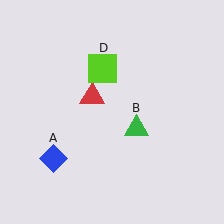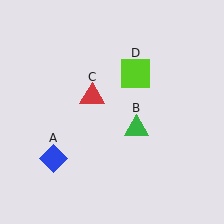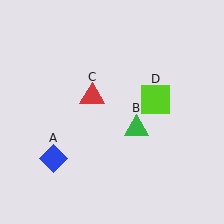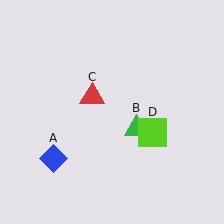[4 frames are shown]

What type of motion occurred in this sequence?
The lime square (object D) rotated clockwise around the center of the scene.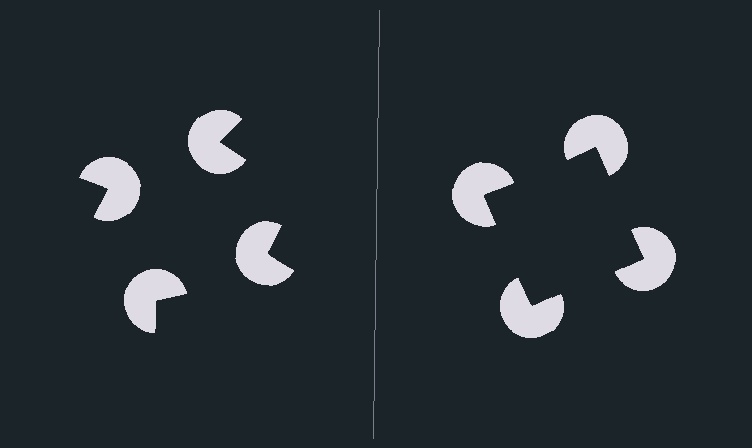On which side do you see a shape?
An illusory square appears on the right side. On the left side the wedge cuts are rotated, so no coherent shape forms.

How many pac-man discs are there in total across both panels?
8 — 4 on each side.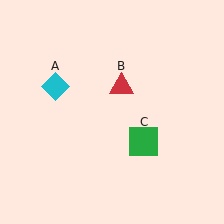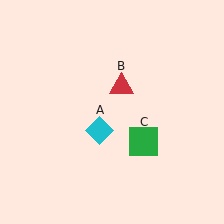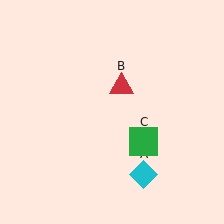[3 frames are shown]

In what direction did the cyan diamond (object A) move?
The cyan diamond (object A) moved down and to the right.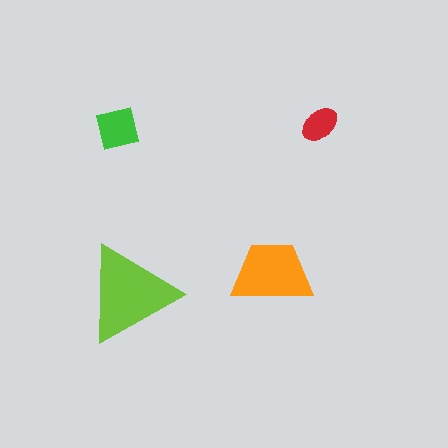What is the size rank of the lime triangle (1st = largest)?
1st.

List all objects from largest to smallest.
The lime triangle, the orange trapezoid, the green square, the red ellipse.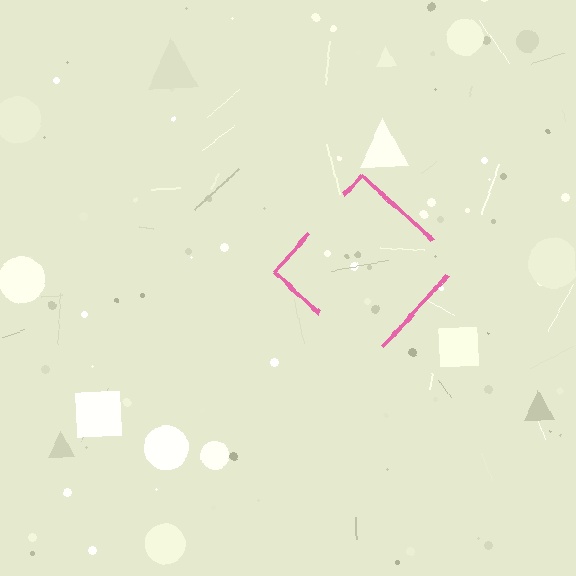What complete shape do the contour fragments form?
The contour fragments form a diamond.